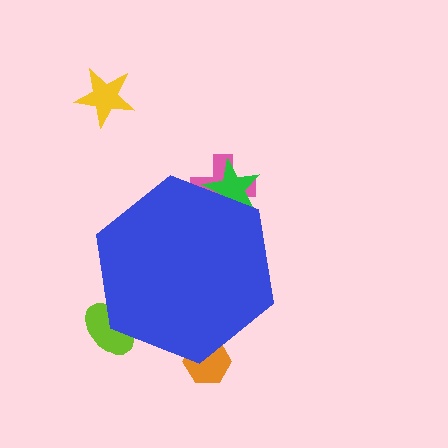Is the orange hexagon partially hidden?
Yes, the orange hexagon is partially hidden behind the blue hexagon.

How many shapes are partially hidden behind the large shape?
4 shapes are partially hidden.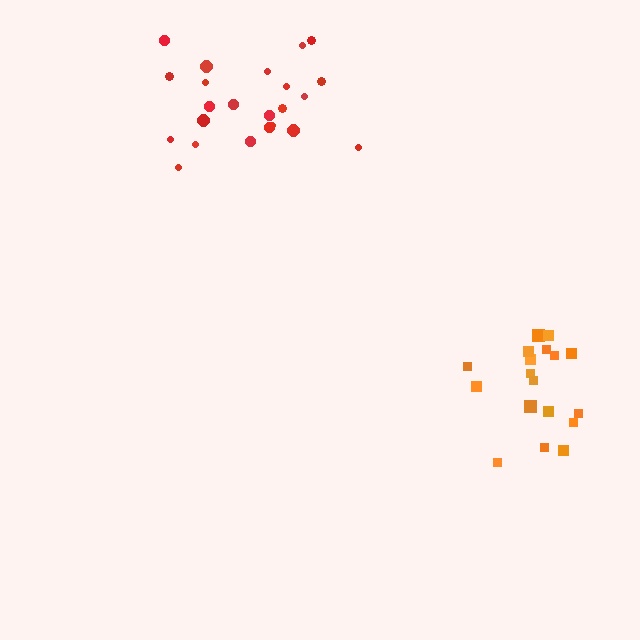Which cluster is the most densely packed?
Orange.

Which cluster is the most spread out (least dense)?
Red.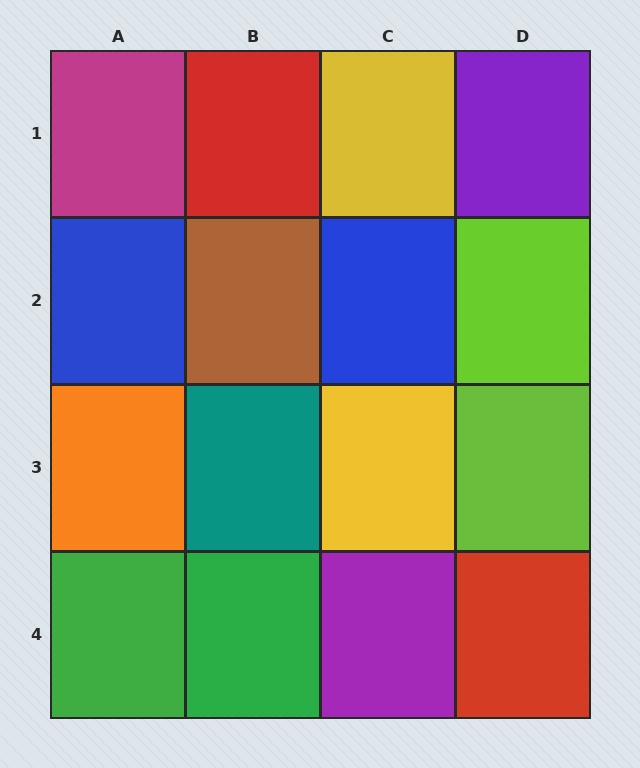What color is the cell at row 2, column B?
Brown.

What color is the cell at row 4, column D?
Red.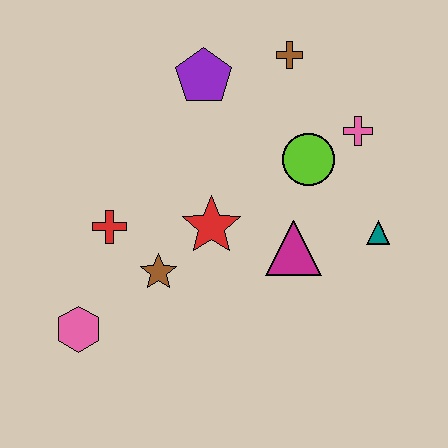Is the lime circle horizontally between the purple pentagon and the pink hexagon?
No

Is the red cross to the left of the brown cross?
Yes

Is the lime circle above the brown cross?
No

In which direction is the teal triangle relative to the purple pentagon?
The teal triangle is to the right of the purple pentagon.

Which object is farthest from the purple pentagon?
The pink hexagon is farthest from the purple pentagon.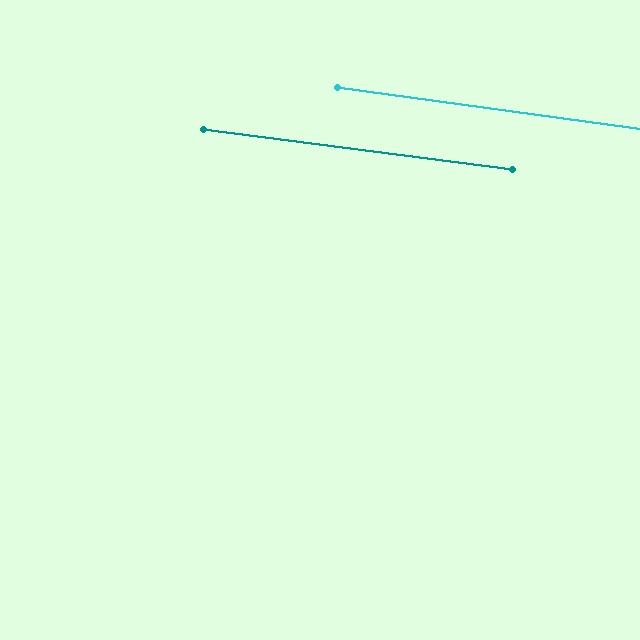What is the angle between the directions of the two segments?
Approximately 0 degrees.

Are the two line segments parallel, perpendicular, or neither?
Parallel — their directions differ by only 0.4°.